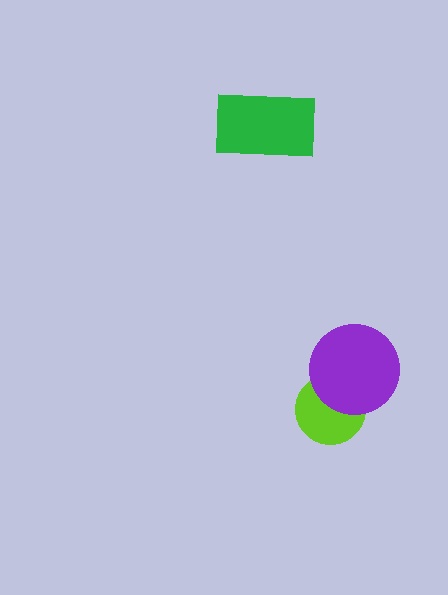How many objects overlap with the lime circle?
1 object overlaps with the lime circle.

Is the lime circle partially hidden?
Yes, it is partially covered by another shape.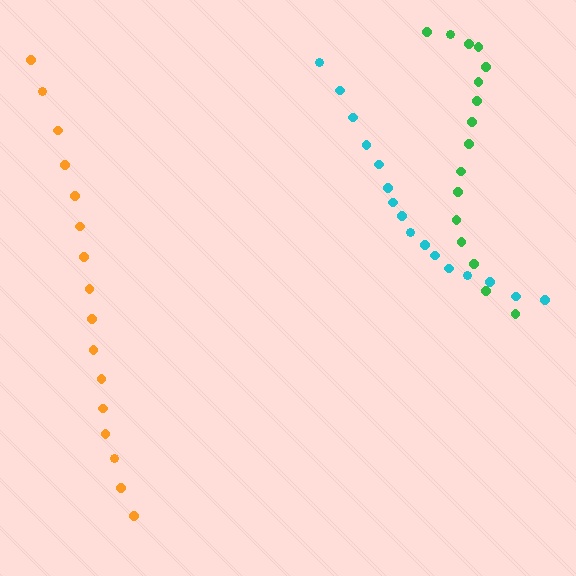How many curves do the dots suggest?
There are 3 distinct paths.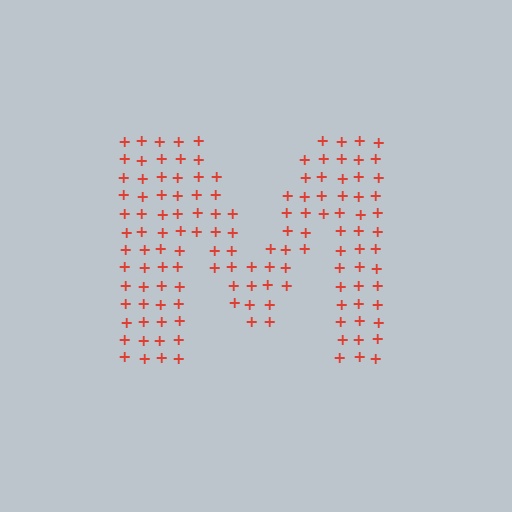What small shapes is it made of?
It is made of small plus signs.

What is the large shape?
The large shape is the letter M.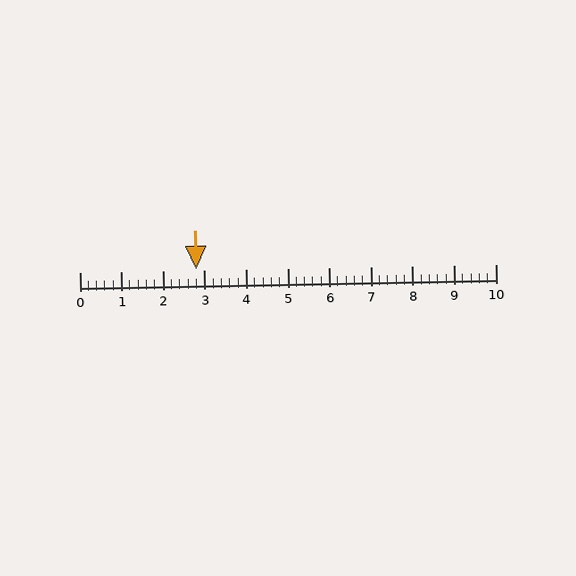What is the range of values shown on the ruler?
The ruler shows values from 0 to 10.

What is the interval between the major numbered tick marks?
The major tick marks are spaced 1 units apart.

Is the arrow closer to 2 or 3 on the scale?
The arrow is closer to 3.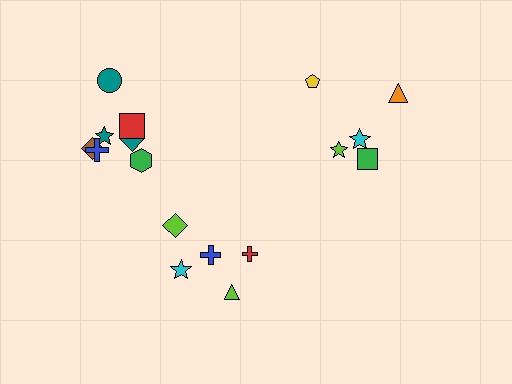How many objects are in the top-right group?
There are 5 objects.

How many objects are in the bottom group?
There are 5 objects.